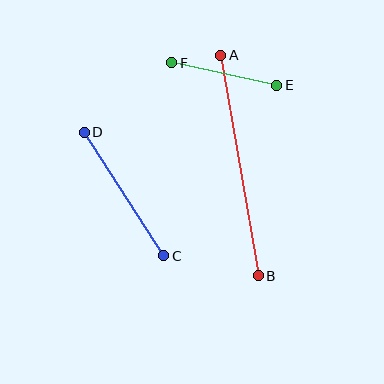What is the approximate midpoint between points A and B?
The midpoint is at approximately (239, 165) pixels.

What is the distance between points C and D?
The distance is approximately 147 pixels.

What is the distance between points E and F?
The distance is approximately 108 pixels.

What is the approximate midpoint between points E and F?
The midpoint is at approximately (224, 74) pixels.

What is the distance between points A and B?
The distance is approximately 224 pixels.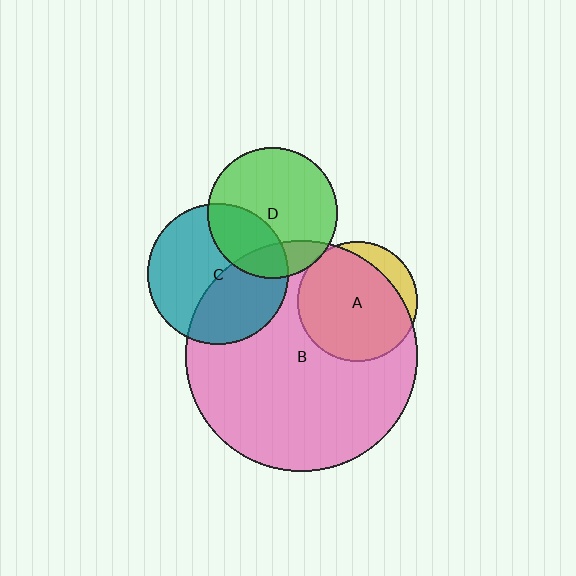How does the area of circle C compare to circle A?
Approximately 1.4 times.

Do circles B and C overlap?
Yes.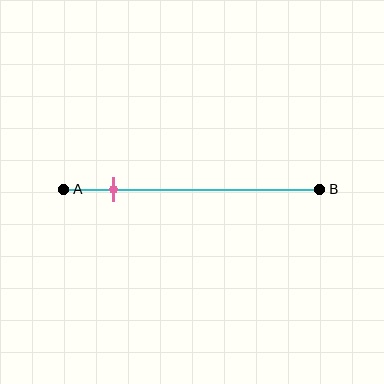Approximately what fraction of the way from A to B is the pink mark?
The pink mark is approximately 20% of the way from A to B.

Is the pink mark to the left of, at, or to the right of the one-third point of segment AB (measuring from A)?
The pink mark is to the left of the one-third point of segment AB.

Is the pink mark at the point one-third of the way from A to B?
No, the mark is at about 20% from A, not at the 33% one-third point.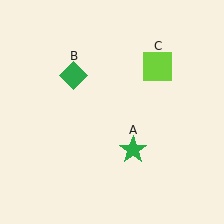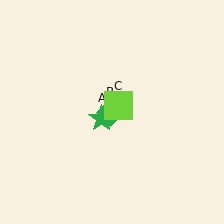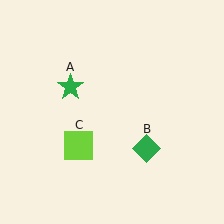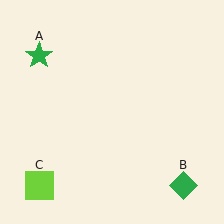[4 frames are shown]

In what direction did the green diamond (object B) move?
The green diamond (object B) moved down and to the right.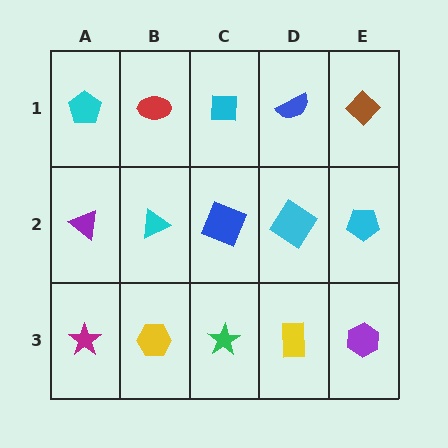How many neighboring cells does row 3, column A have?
2.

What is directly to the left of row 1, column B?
A cyan pentagon.